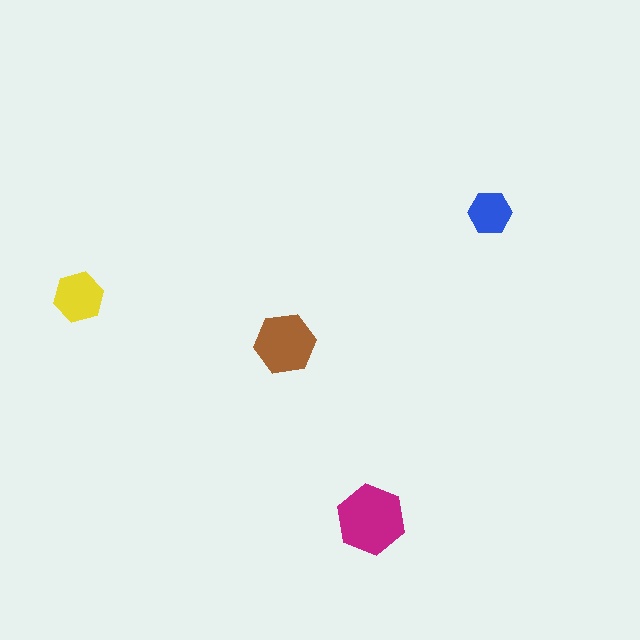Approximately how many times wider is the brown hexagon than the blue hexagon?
About 1.5 times wider.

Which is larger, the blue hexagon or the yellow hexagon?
The yellow one.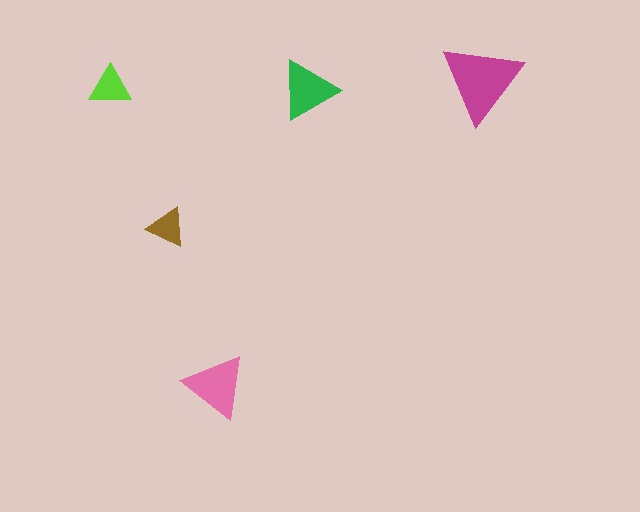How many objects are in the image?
There are 5 objects in the image.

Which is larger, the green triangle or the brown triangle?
The green one.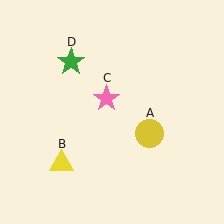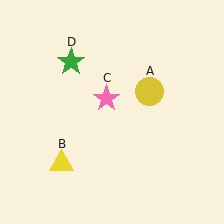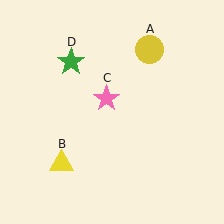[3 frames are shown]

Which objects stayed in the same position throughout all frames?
Yellow triangle (object B) and pink star (object C) and green star (object D) remained stationary.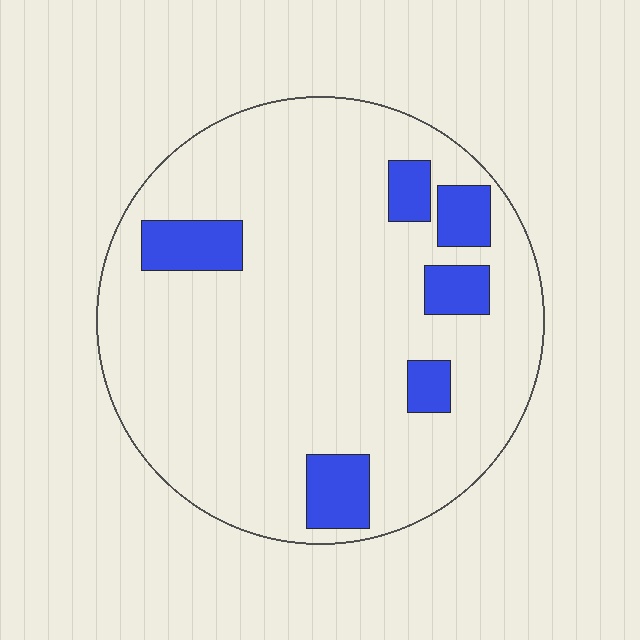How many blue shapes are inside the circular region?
6.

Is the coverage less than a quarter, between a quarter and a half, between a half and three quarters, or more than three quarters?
Less than a quarter.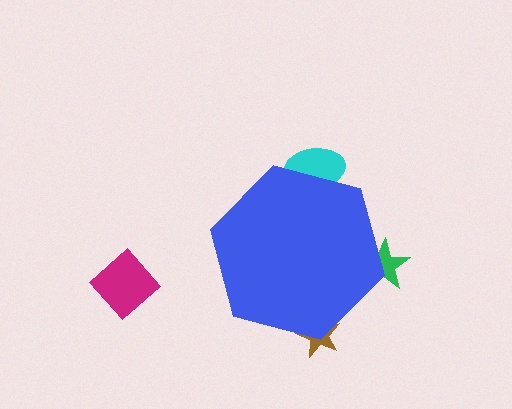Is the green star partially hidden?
Yes, the green star is partially hidden behind the blue hexagon.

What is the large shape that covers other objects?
A blue hexagon.